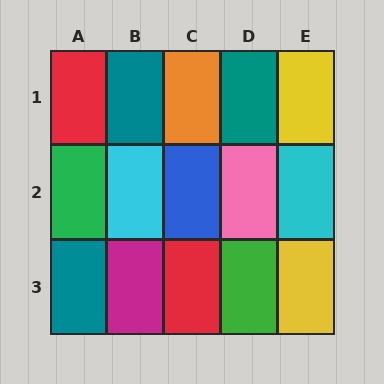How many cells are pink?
1 cell is pink.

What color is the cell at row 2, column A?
Green.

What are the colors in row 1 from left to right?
Red, teal, orange, teal, yellow.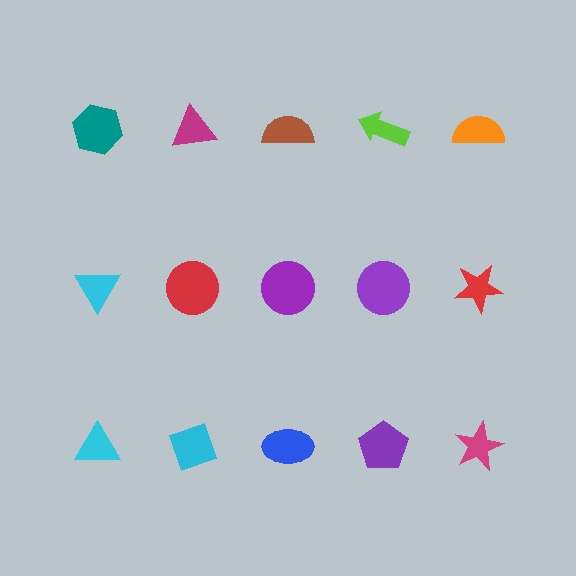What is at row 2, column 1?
A cyan triangle.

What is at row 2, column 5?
A red star.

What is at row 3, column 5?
A magenta star.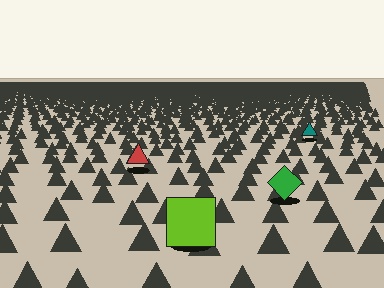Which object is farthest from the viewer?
The teal triangle is farthest from the viewer. It appears smaller and the ground texture around it is denser.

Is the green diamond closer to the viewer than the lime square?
No. The lime square is closer — you can tell from the texture gradient: the ground texture is coarser near it.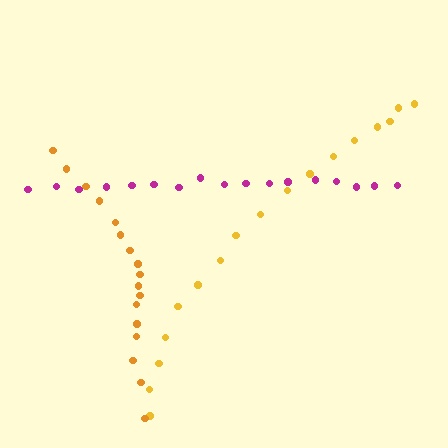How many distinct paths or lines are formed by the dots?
There are 3 distinct paths.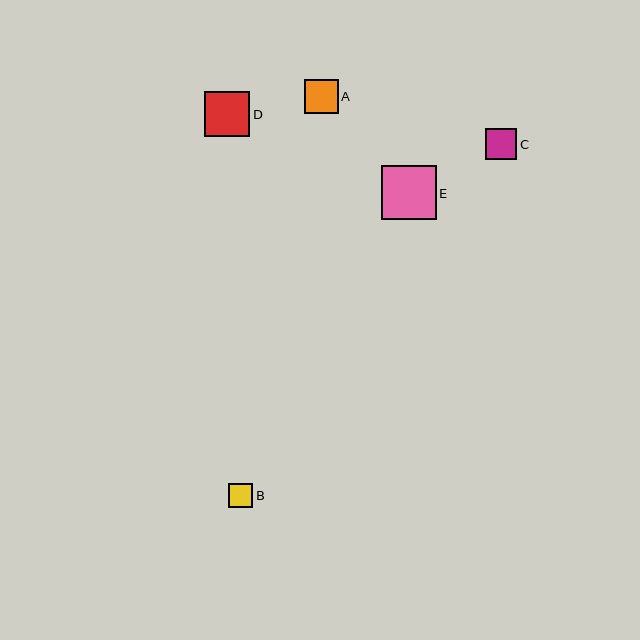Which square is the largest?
Square E is the largest with a size of approximately 55 pixels.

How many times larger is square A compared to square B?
Square A is approximately 1.4 times the size of square B.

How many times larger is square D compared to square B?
Square D is approximately 1.9 times the size of square B.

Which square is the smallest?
Square B is the smallest with a size of approximately 24 pixels.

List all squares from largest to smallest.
From largest to smallest: E, D, A, C, B.